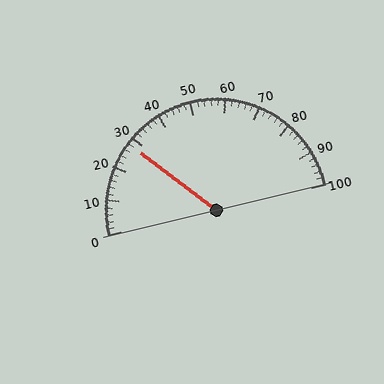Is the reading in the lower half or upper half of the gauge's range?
The reading is in the lower half of the range (0 to 100).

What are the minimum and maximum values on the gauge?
The gauge ranges from 0 to 100.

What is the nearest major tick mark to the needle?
The nearest major tick mark is 30.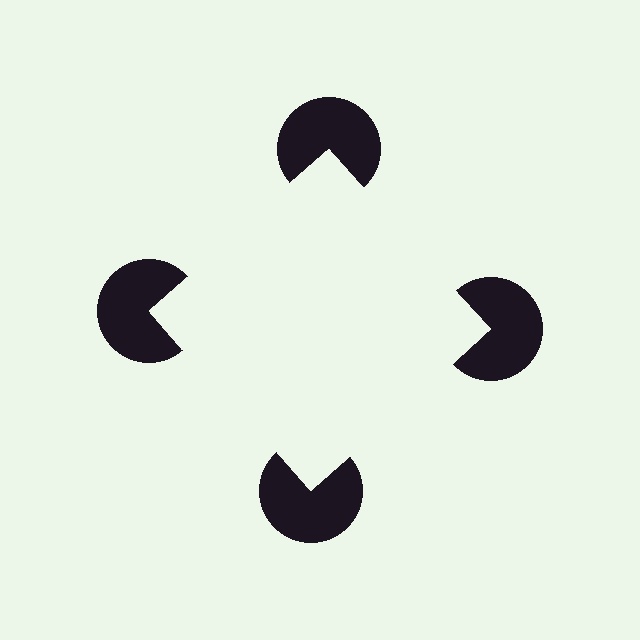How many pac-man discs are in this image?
There are 4 — one at each vertex of the illusory square.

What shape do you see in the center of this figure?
An illusory square — its edges are inferred from the aligned wedge cuts in the pac-man discs, not physically drawn.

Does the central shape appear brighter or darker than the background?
It typically appears slightly brighter than the background, even though no actual brightness change is drawn.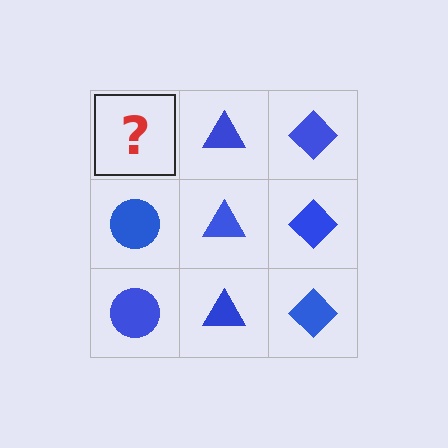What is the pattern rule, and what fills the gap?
The rule is that each column has a consistent shape. The gap should be filled with a blue circle.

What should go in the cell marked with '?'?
The missing cell should contain a blue circle.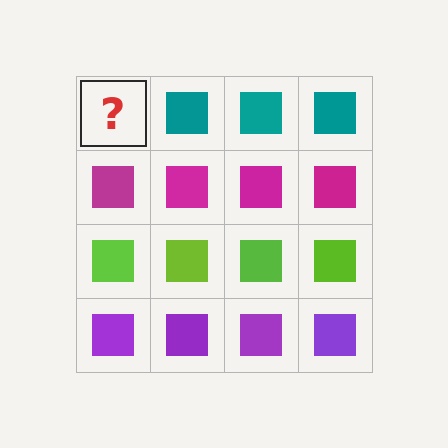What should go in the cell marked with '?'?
The missing cell should contain a teal square.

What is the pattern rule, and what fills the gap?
The rule is that each row has a consistent color. The gap should be filled with a teal square.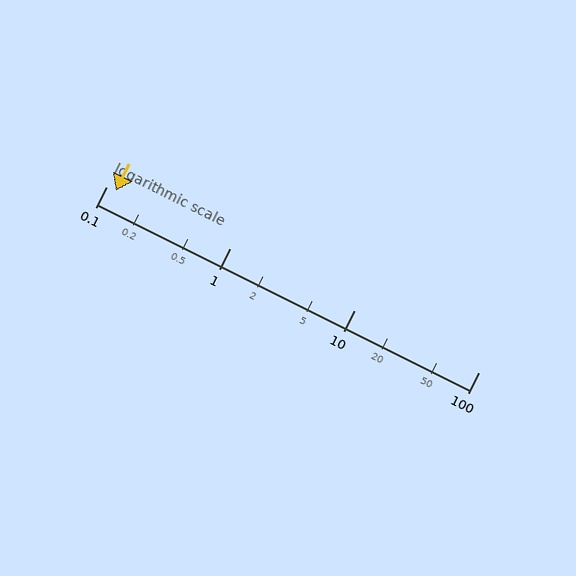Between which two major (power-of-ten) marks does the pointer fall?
The pointer is between 0.1 and 1.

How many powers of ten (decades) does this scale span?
The scale spans 3 decades, from 0.1 to 100.